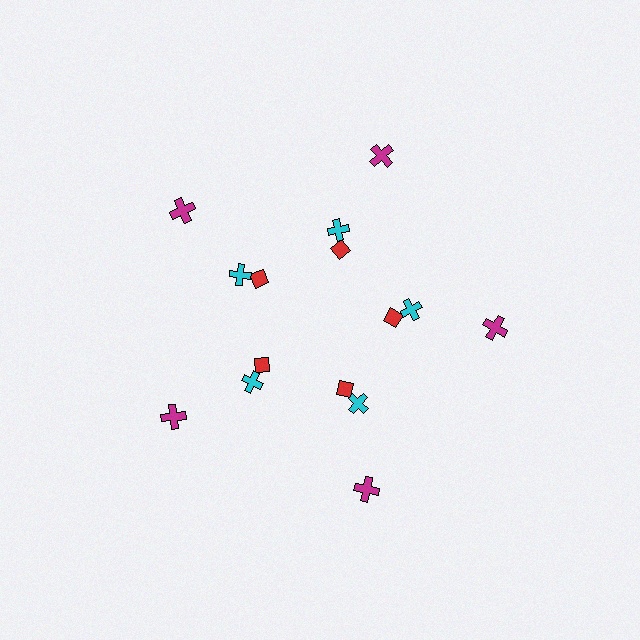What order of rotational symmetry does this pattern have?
This pattern has 5-fold rotational symmetry.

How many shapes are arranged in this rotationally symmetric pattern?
There are 15 shapes, arranged in 5 groups of 3.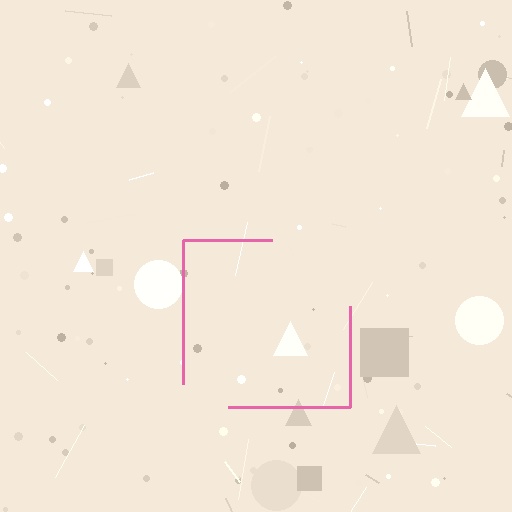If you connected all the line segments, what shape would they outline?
They would outline a square.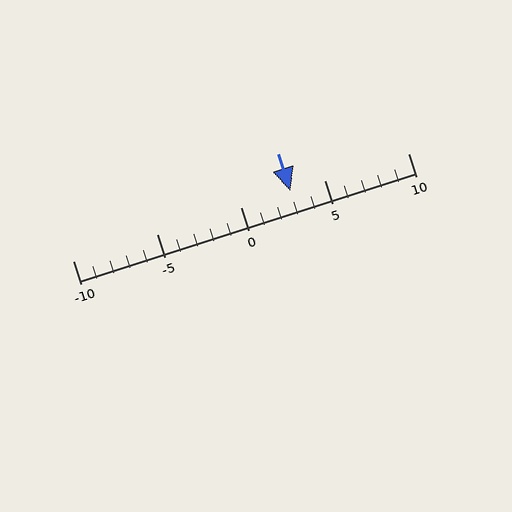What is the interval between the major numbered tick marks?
The major tick marks are spaced 5 units apart.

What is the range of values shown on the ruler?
The ruler shows values from -10 to 10.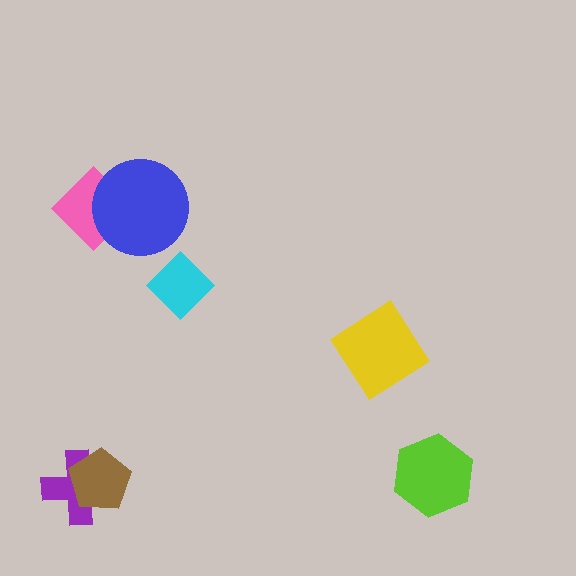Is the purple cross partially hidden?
Yes, it is partially covered by another shape.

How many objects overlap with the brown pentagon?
1 object overlaps with the brown pentagon.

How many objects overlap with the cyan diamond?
0 objects overlap with the cyan diamond.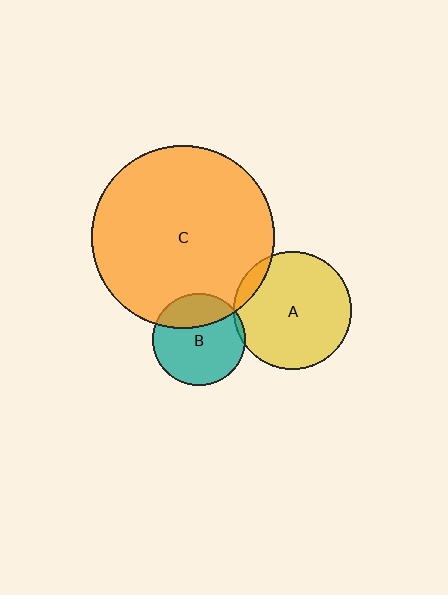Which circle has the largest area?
Circle C (orange).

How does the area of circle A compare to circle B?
Approximately 1.6 times.